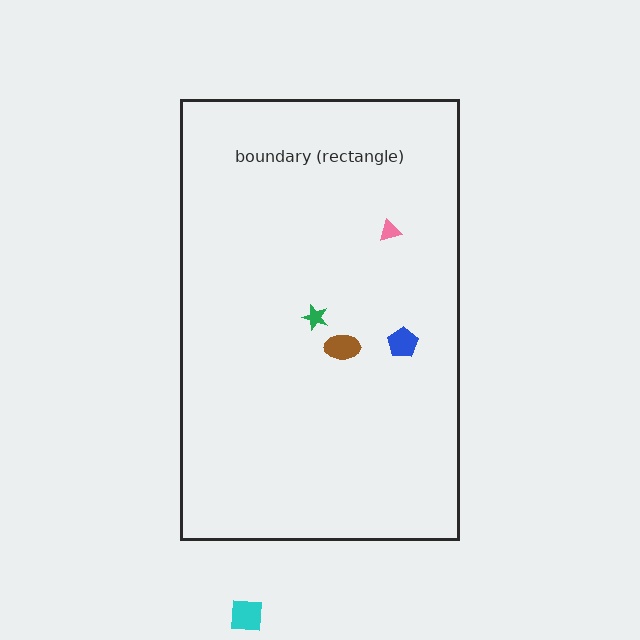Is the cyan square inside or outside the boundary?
Outside.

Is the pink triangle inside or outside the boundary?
Inside.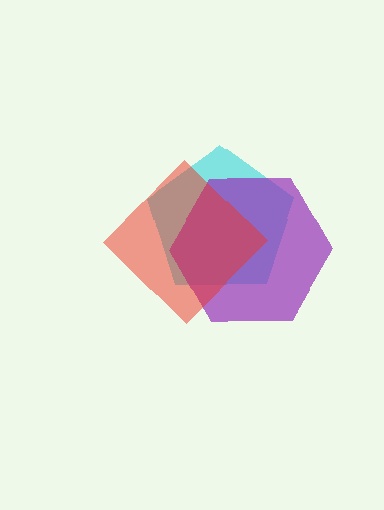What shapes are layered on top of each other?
The layered shapes are: a cyan pentagon, a purple hexagon, a red diamond.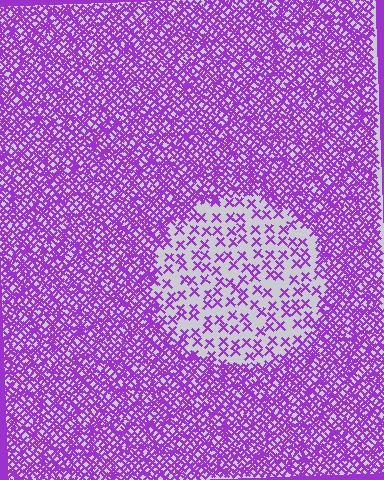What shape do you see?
I see a circle.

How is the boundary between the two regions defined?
The boundary is defined by a change in element density (approximately 3.1x ratio). All elements are the same color, size, and shape.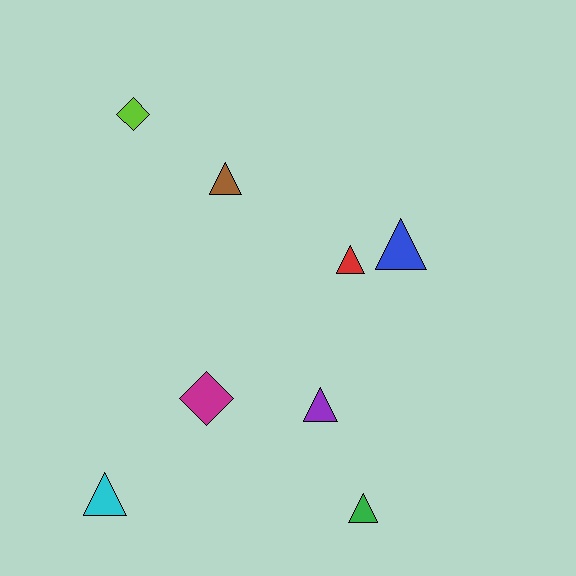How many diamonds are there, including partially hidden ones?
There are 2 diamonds.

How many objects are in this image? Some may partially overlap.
There are 8 objects.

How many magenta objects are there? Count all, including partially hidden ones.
There is 1 magenta object.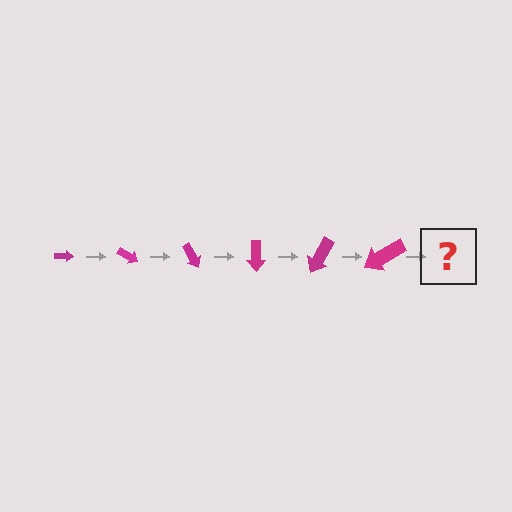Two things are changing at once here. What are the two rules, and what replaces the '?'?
The two rules are that the arrow grows larger each step and it rotates 30 degrees each step. The '?' should be an arrow, larger than the previous one and rotated 180 degrees from the start.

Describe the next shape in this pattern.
It should be an arrow, larger than the previous one and rotated 180 degrees from the start.